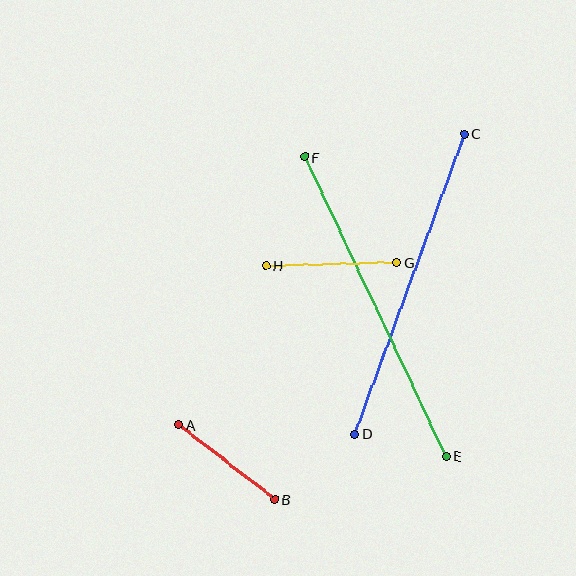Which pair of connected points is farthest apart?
Points E and F are farthest apart.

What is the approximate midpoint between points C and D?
The midpoint is at approximately (410, 284) pixels.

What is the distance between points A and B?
The distance is approximately 121 pixels.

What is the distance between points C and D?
The distance is approximately 320 pixels.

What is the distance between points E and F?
The distance is approximately 331 pixels.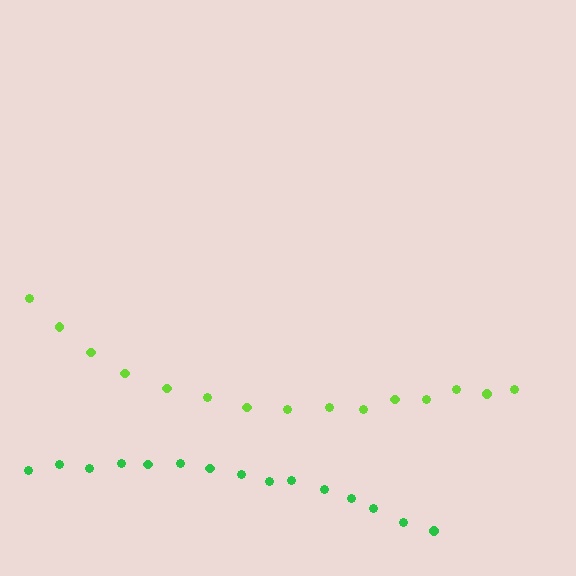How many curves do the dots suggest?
There are 2 distinct paths.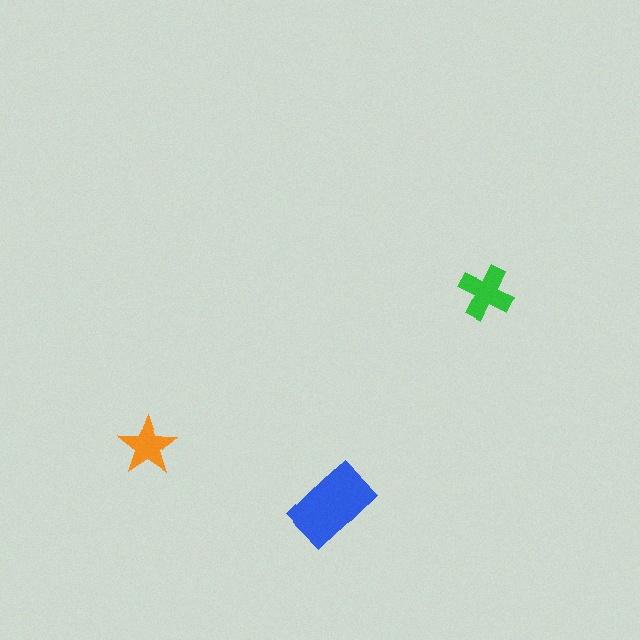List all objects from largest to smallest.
The blue rectangle, the green cross, the orange star.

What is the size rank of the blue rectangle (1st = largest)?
1st.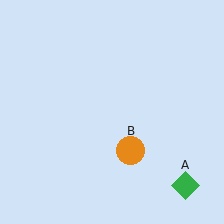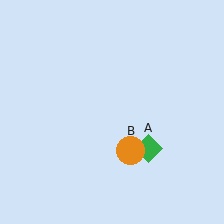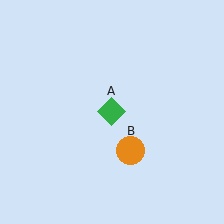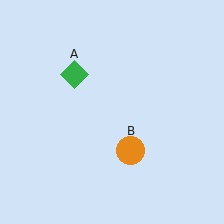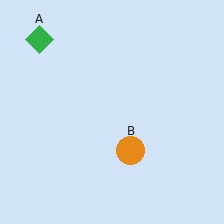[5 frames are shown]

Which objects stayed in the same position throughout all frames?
Orange circle (object B) remained stationary.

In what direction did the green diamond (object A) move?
The green diamond (object A) moved up and to the left.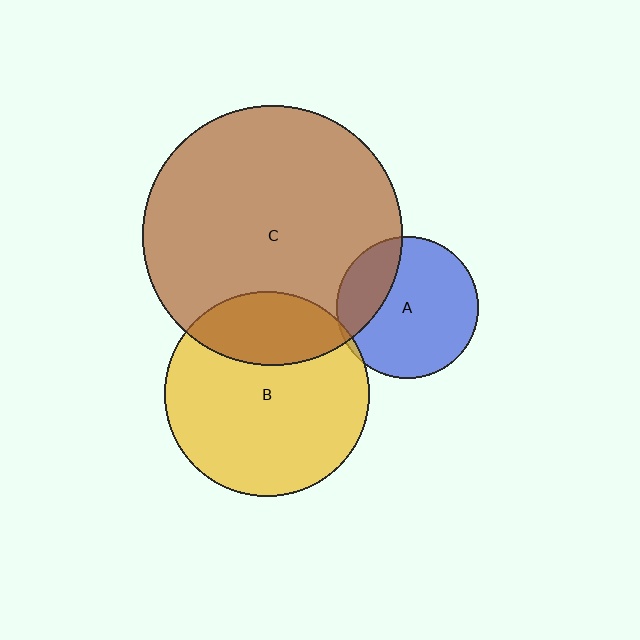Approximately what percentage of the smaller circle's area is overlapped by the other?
Approximately 25%.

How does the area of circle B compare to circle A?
Approximately 2.1 times.